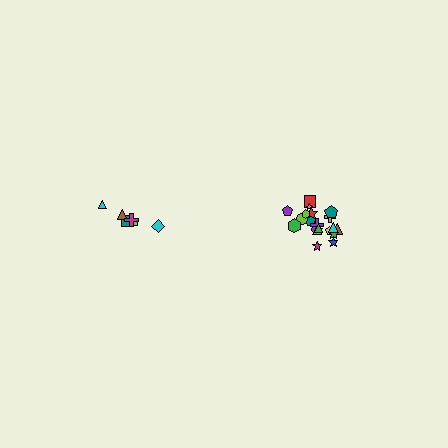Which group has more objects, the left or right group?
The right group.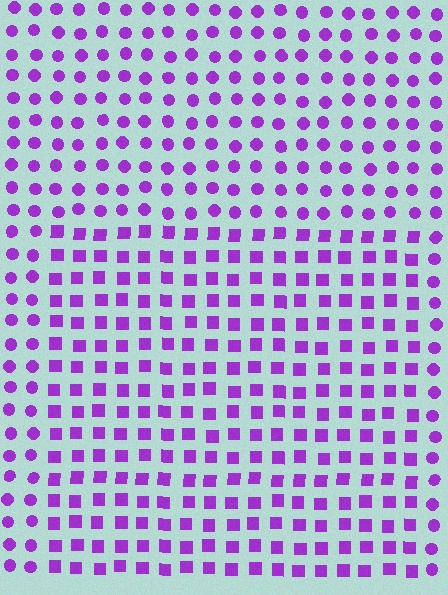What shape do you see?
I see a rectangle.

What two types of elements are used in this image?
The image uses squares inside the rectangle region and circles outside it.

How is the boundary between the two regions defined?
The boundary is defined by a change in element shape: squares inside vs. circles outside. All elements share the same color and spacing.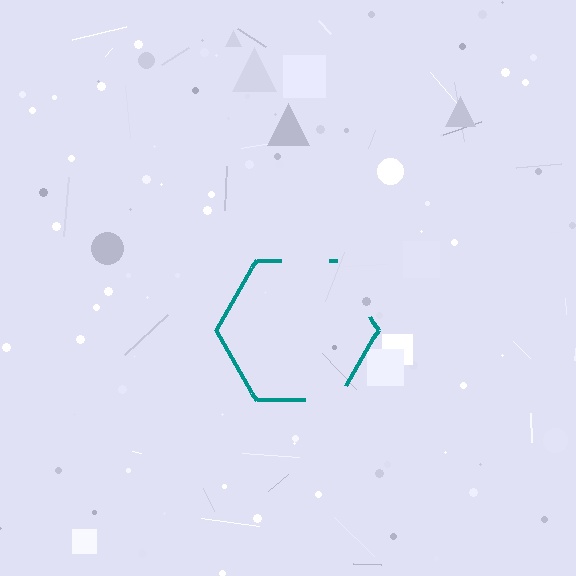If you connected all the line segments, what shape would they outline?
They would outline a hexagon.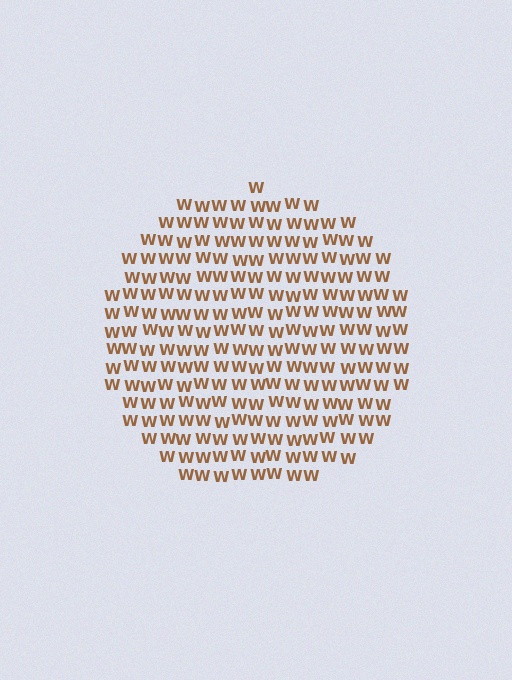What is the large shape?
The large shape is a circle.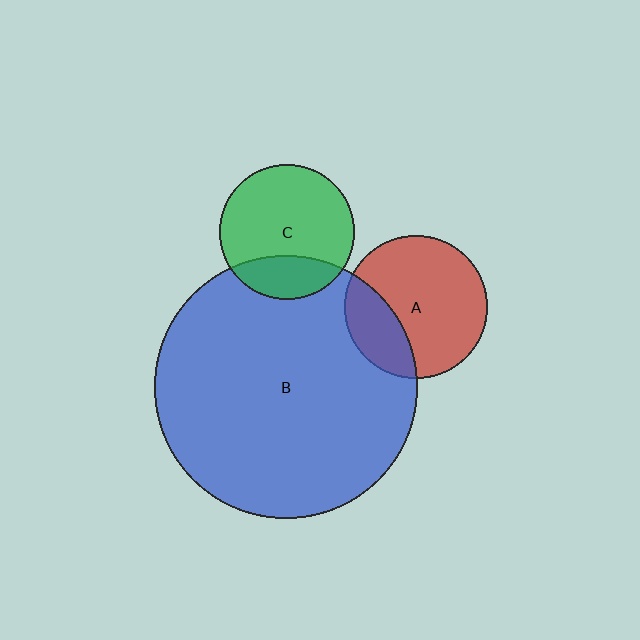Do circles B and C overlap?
Yes.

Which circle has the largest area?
Circle B (blue).